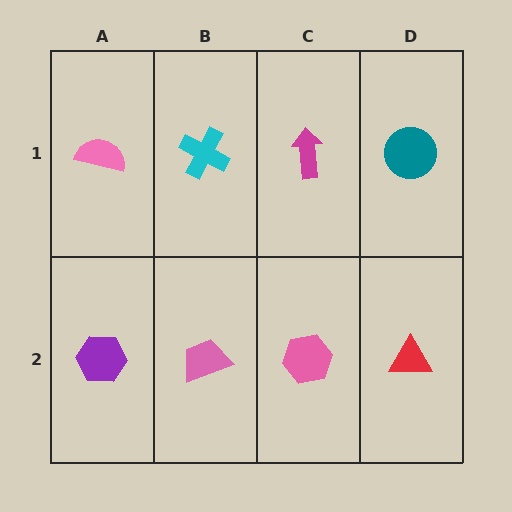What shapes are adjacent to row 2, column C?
A magenta arrow (row 1, column C), a pink trapezoid (row 2, column B), a red triangle (row 2, column D).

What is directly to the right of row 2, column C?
A red triangle.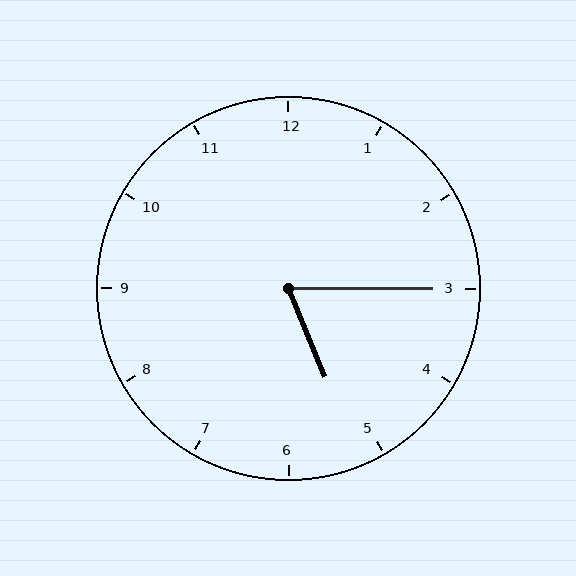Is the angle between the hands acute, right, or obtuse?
It is acute.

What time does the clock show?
5:15.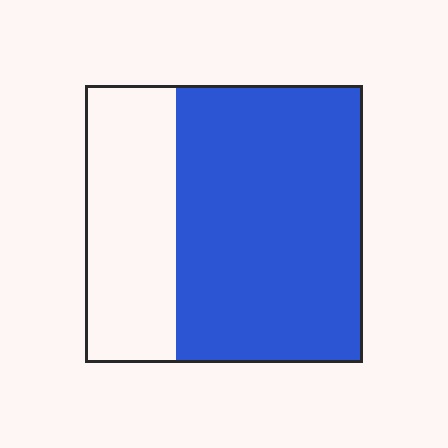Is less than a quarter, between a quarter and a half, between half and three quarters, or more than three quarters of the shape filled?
Between half and three quarters.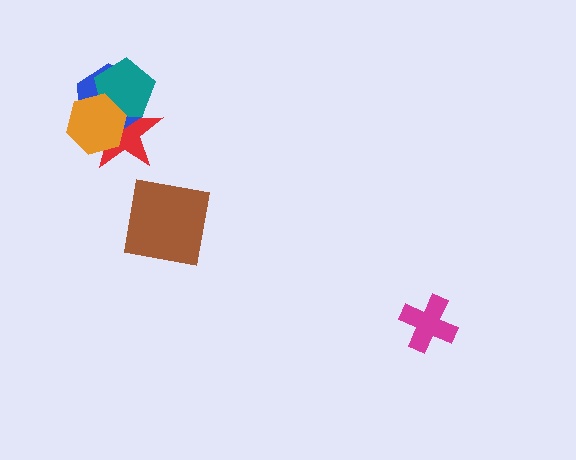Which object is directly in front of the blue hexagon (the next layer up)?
The teal pentagon is directly in front of the blue hexagon.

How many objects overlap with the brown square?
0 objects overlap with the brown square.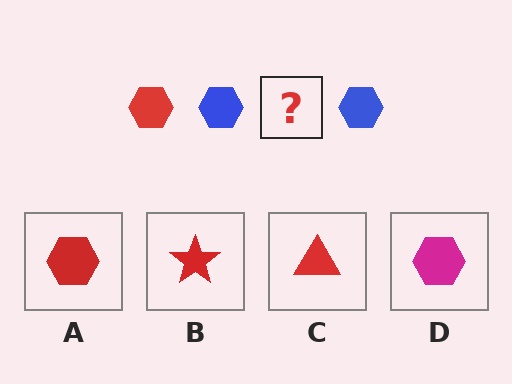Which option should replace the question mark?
Option A.